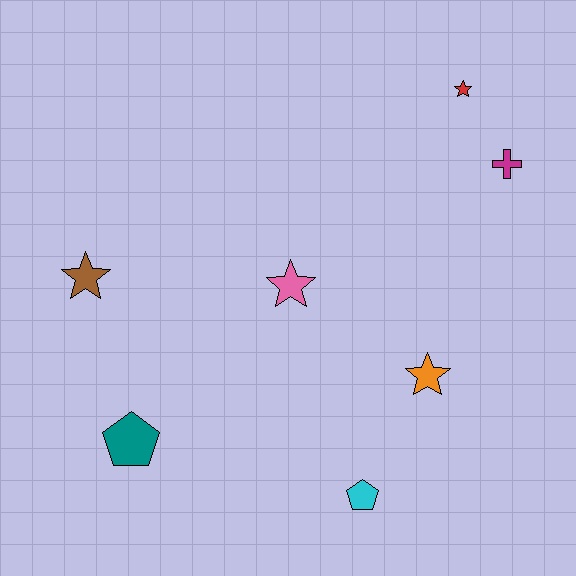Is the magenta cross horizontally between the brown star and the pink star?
No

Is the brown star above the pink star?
Yes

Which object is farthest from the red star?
The teal pentagon is farthest from the red star.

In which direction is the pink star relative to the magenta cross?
The pink star is to the left of the magenta cross.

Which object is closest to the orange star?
The cyan pentagon is closest to the orange star.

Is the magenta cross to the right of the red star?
Yes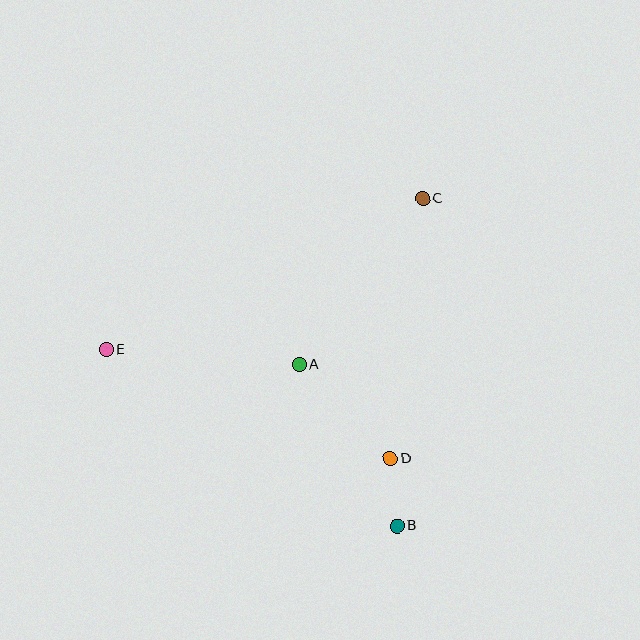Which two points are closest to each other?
Points B and D are closest to each other.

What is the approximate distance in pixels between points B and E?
The distance between B and E is approximately 340 pixels.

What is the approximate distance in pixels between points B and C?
The distance between B and C is approximately 328 pixels.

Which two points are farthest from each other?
Points C and E are farthest from each other.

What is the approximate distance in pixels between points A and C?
The distance between A and C is approximately 207 pixels.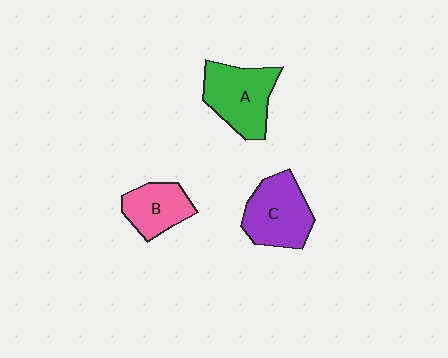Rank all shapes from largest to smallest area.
From largest to smallest: A (green), C (purple), B (pink).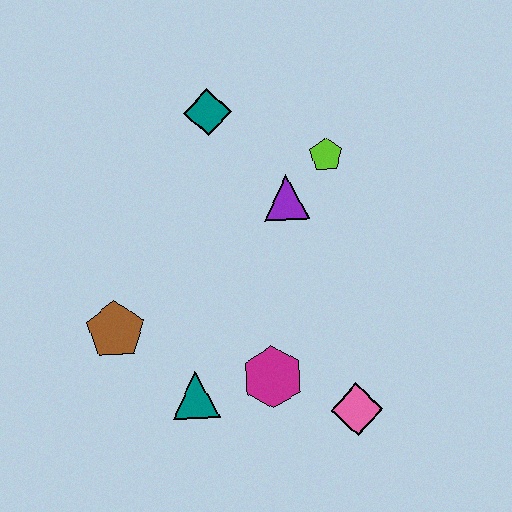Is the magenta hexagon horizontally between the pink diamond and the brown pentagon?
Yes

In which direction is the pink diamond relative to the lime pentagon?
The pink diamond is below the lime pentagon.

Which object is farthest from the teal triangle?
The teal diamond is farthest from the teal triangle.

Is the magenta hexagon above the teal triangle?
Yes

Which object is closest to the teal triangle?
The magenta hexagon is closest to the teal triangle.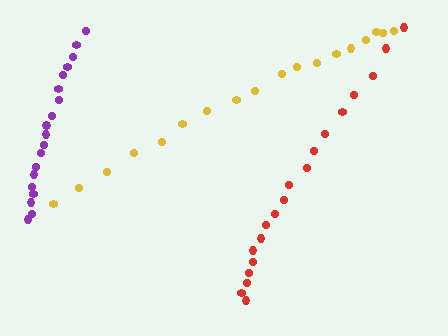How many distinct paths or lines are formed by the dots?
There are 3 distinct paths.